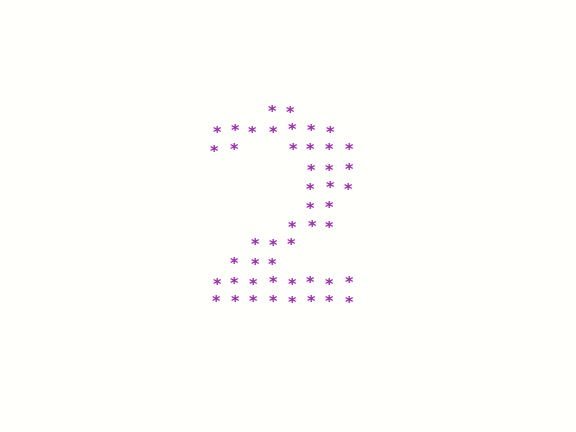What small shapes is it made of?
It is made of small asterisks.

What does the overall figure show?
The overall figure shows the digit 2.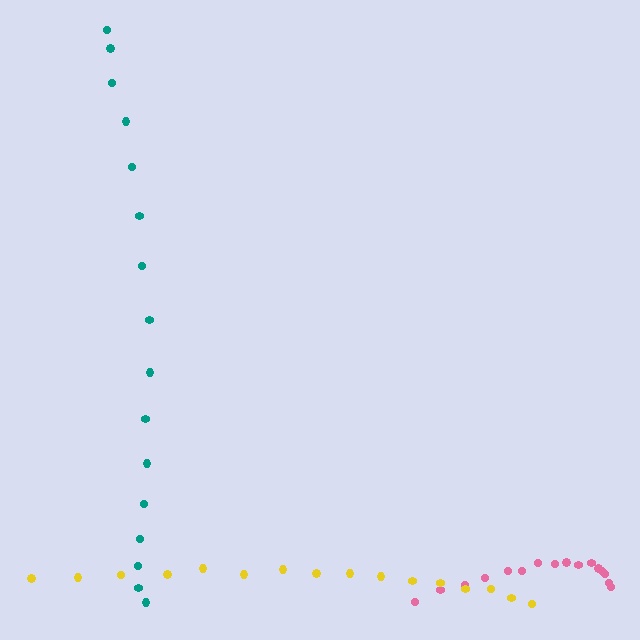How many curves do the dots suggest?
There are 3 distinct paths.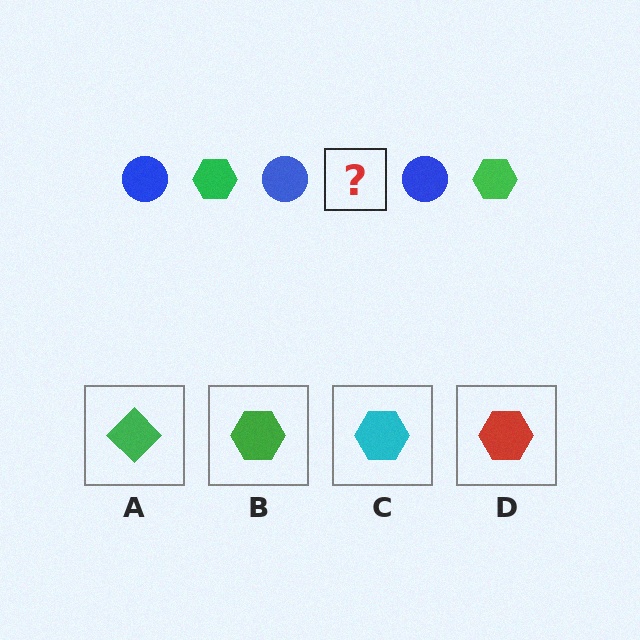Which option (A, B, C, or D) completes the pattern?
B.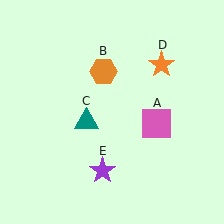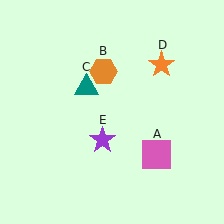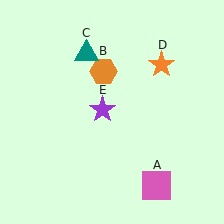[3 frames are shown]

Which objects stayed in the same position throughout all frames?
Orange hexagon (object B) and orange star (object D) remained stationary.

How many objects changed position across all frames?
3 objects changed position: pink square (object A), teal triangle (object C), purple star (object E).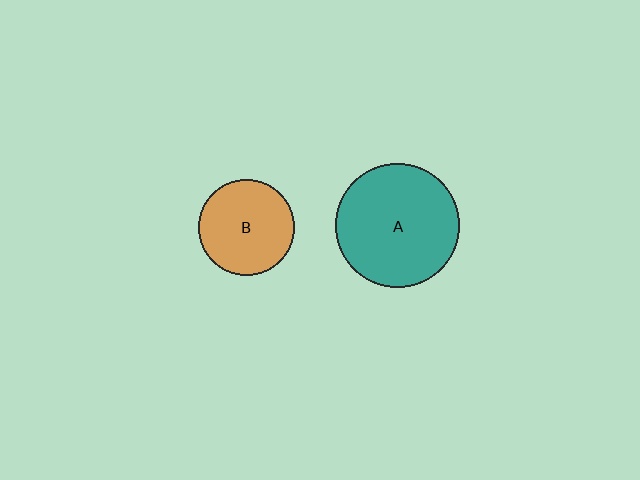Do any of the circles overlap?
No, none of the circles overlap.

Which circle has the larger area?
Circle A (teal).